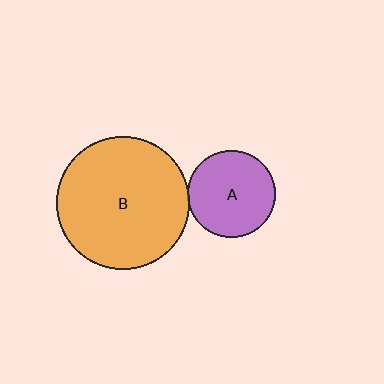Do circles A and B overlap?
Yes.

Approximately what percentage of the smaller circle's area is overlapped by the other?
Approximately 5%.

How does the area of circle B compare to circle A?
Approximately 2.3 times.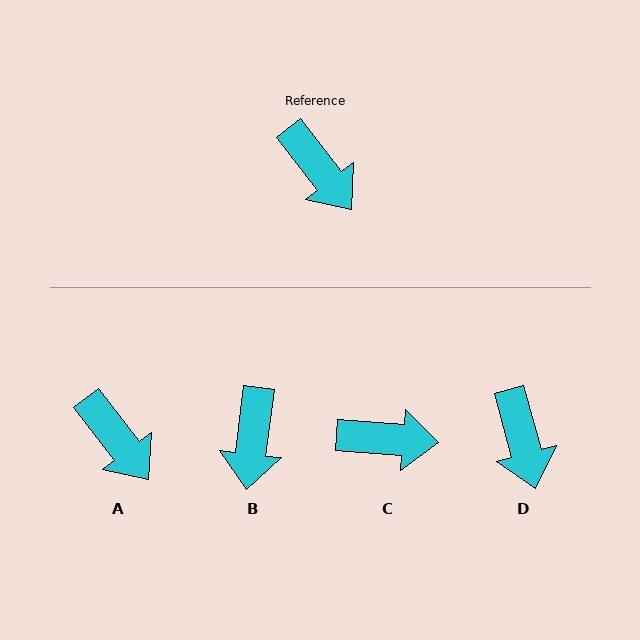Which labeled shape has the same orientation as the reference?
A.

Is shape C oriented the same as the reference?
No, it is off by about 48 degrees.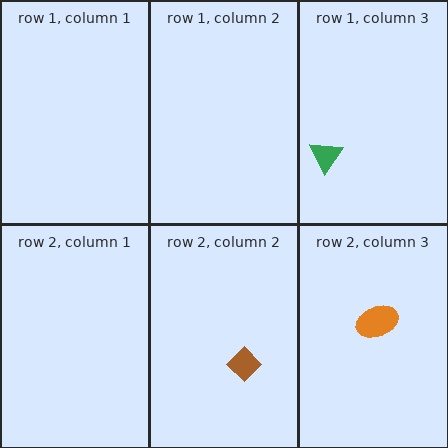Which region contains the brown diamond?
The row 2, column 2 region.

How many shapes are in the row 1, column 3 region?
1.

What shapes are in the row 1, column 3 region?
The green triangle.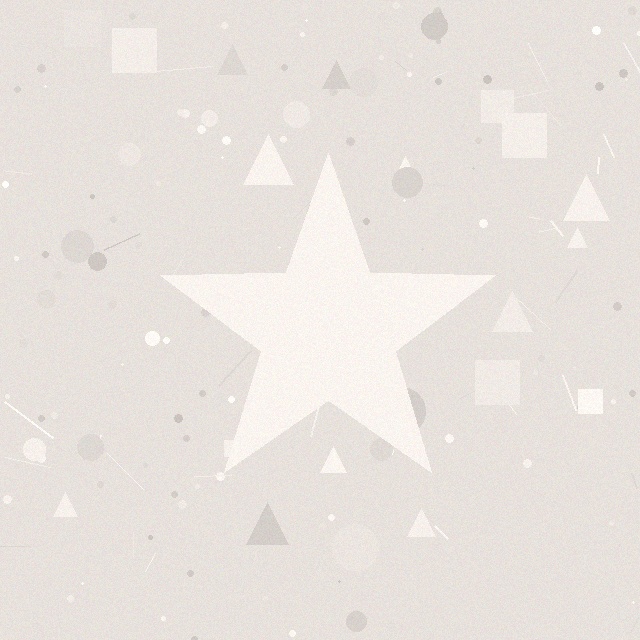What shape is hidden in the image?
A star is hidden in the image.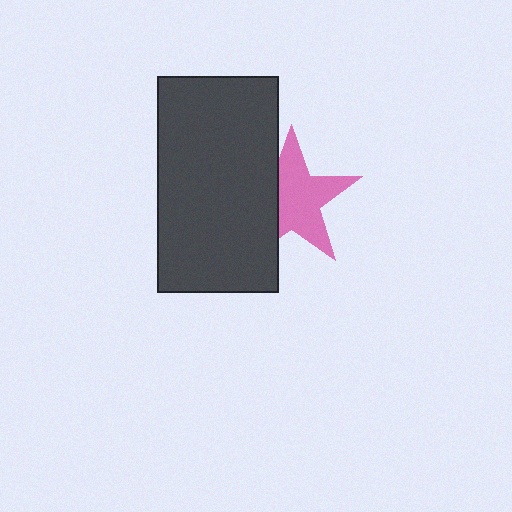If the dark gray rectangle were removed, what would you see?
You would see the complete pink star.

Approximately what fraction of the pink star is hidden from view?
Roughly 34% of the pink star is hidden behind the dark gray rectangle.